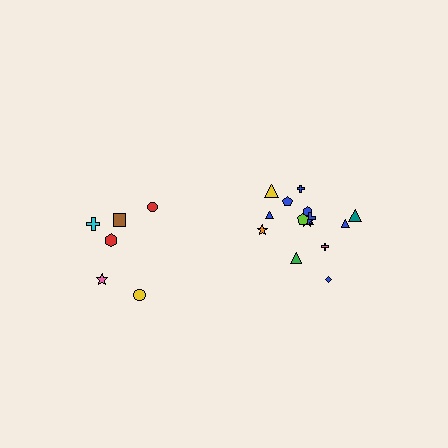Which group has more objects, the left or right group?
The right group.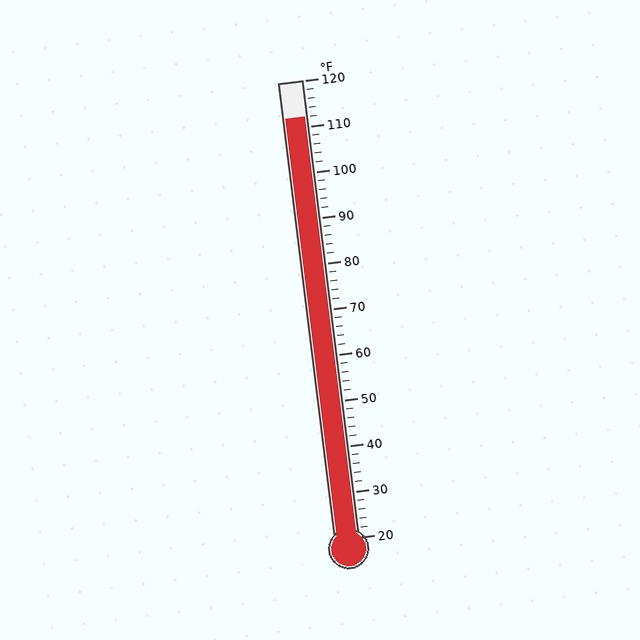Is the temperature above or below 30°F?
The temperature is above 30°F.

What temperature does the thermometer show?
The thermometer shows approximately 112°F.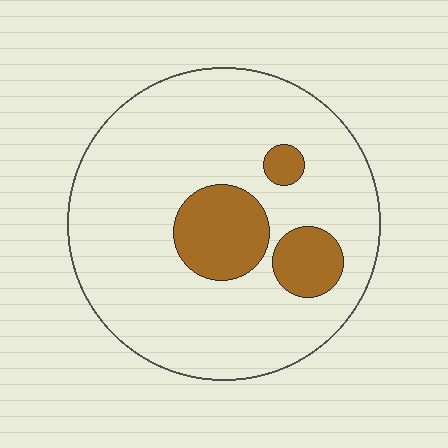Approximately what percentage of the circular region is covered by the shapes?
Approximately 15%.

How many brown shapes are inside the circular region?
3.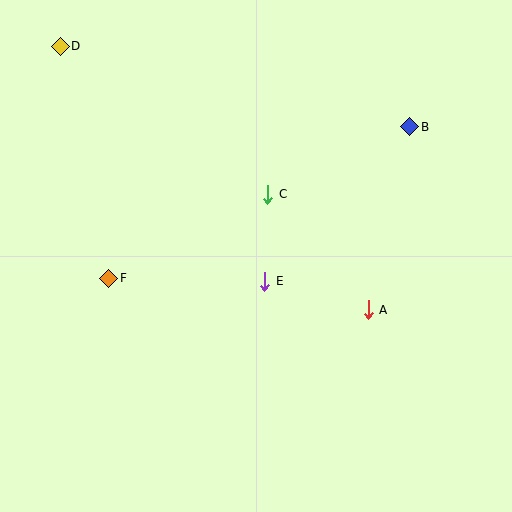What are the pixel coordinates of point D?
Point D is at (60, 46).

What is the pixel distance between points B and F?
The distance between B and F is 337 pixels.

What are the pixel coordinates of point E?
Point E is at (265, 281).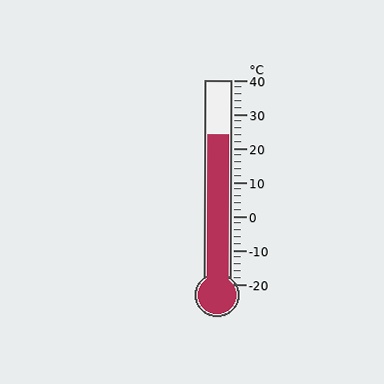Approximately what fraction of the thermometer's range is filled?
The thermometer is filled to approximately 75% of its range.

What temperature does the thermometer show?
The thermometer shows approximately 24°C.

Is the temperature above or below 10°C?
The temperature is above 10°C.